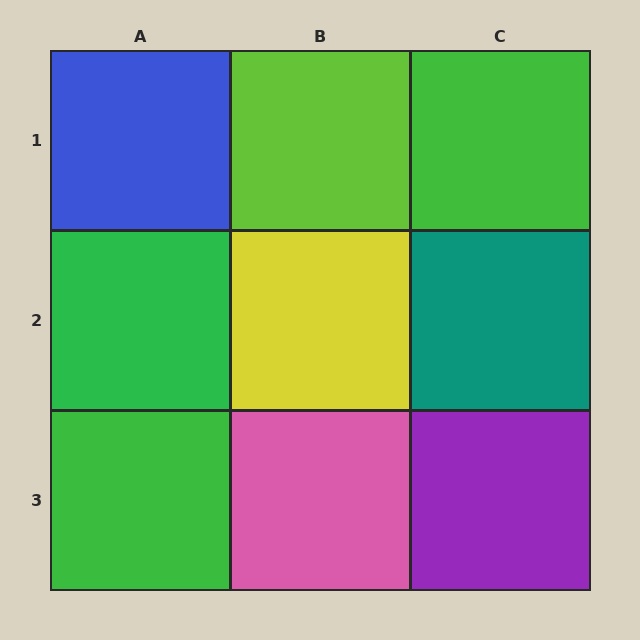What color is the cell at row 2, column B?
Yellow.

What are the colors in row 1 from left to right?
Blue, lime, green.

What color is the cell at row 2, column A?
Green.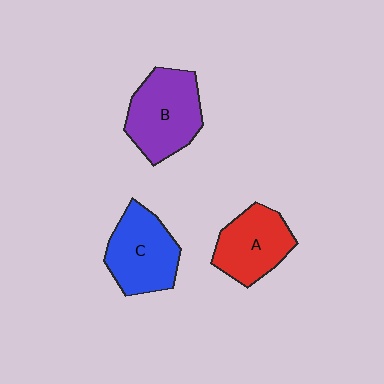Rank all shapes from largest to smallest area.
From largest to smallest: B (purple), C (blue), A (red).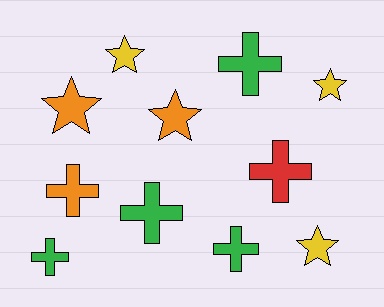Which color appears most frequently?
Green, with 4 objects.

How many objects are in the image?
There are 11 objects.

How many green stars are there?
There are no green stars.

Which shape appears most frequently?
Cross, with 6 objects.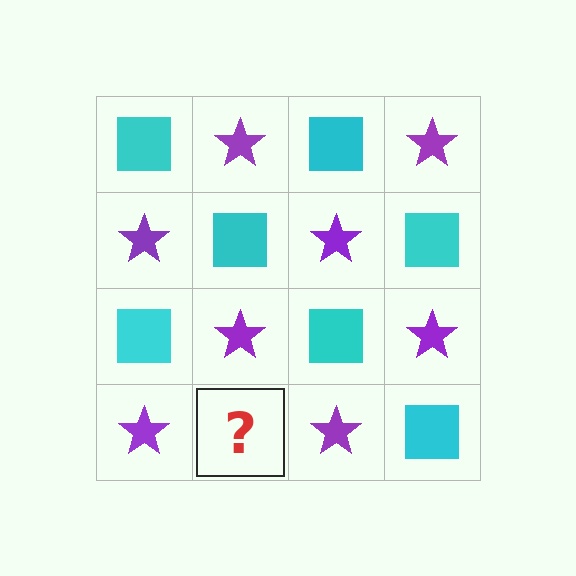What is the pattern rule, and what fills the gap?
The rule is that it alternates cyan square and purple star in a checkerboard pattern. The gap should be filled with a cyan square.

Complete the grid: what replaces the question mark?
The question mark should be replaced with a cyan square.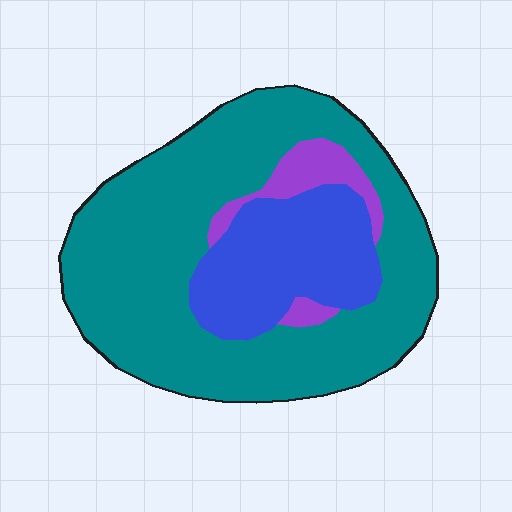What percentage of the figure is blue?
Blue covers around 25% of the figure.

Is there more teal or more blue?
Teal.